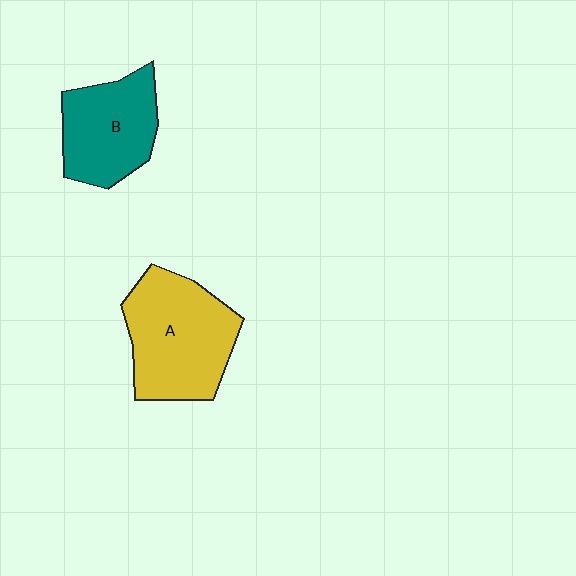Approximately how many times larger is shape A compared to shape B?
Approximately 1.3 times.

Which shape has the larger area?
Shape A (yellow).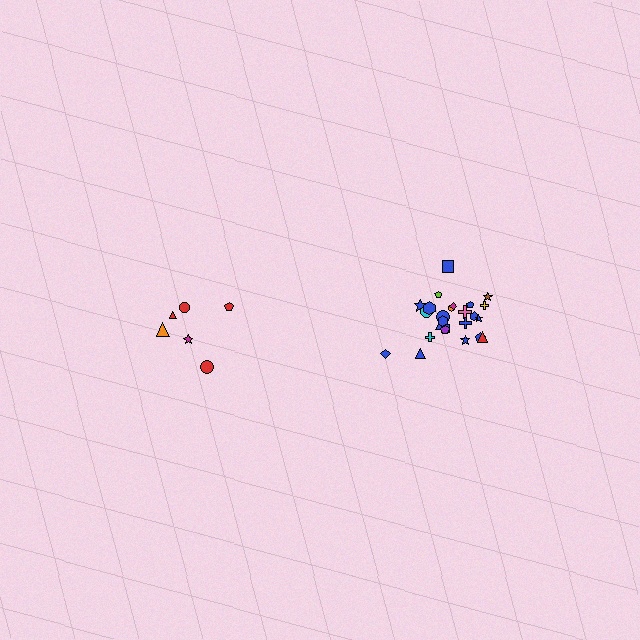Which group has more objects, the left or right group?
The right group.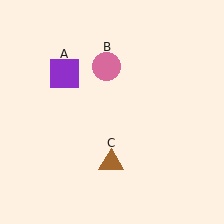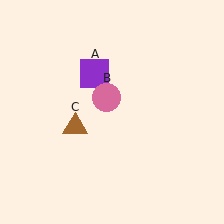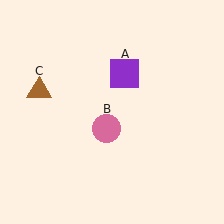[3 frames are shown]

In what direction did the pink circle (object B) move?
The pink circle (object B) moved down.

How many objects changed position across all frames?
3 objects changed position: purple square (object A), pink circle (object B), brown triangle (object C).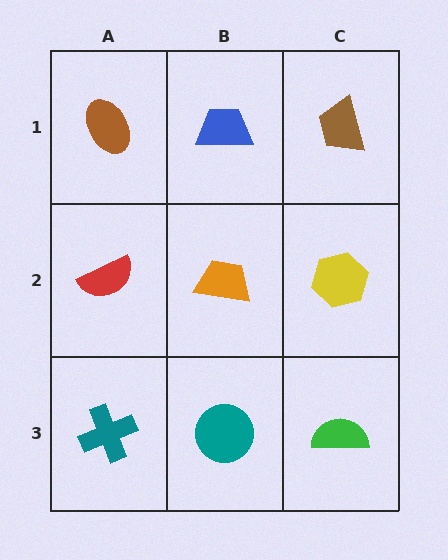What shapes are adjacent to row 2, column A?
A brown ellipse (row 1, column A), a teal cross (row 3, column A), an orange trapezoid (row 2, column B).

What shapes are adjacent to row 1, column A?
A red semicircle (row 2, column A), a blue trapezoid (row 1, column B).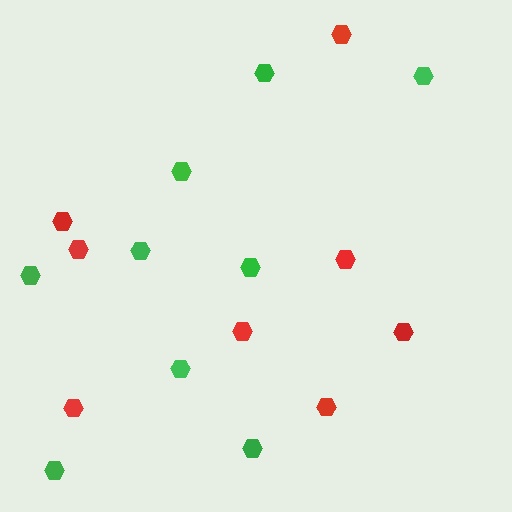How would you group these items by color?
There are 2 groups: one group of green hexagons (9) and one group of red hexagons (8).